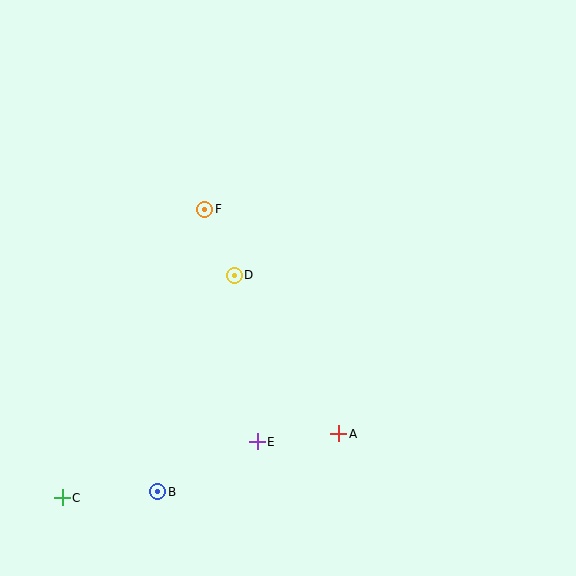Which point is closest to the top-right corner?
Point F is closest to the top-right corner.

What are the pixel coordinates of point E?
Point E is at (257, 442).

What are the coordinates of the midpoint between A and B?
The midpoint between A and B is at (248, 463).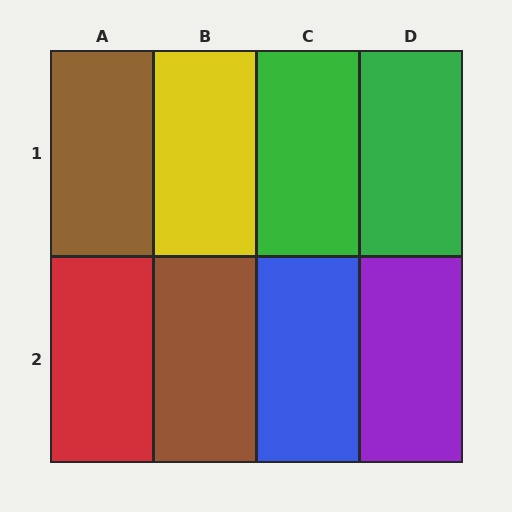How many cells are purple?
1 cell is purple.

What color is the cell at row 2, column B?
Brown.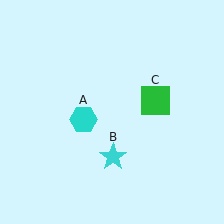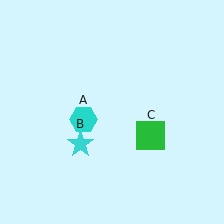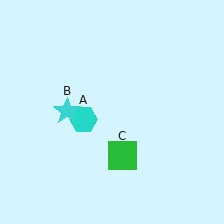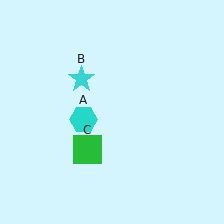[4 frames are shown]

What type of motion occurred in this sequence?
The cyan star (object B), green square (object C) rotated clockwise around the center of the scene.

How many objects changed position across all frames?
2 objects changed position: cyan star (object B), green square (object C).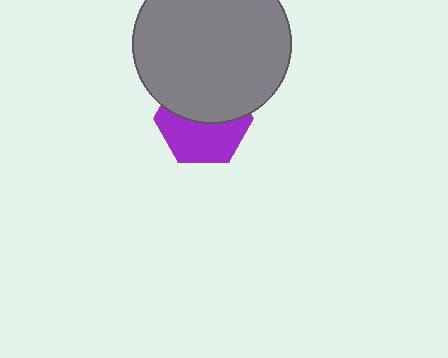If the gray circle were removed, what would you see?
You would see the complete purple hexagon.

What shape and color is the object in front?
The object in front is a gray circle.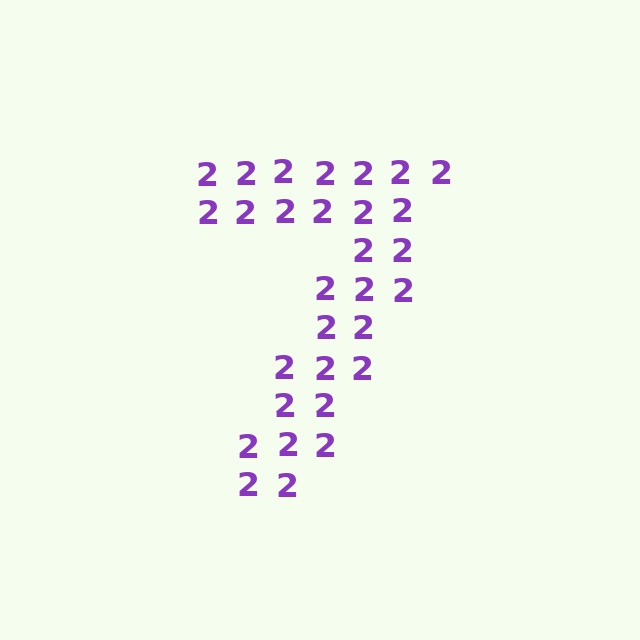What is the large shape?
The large shape is the digit 7.